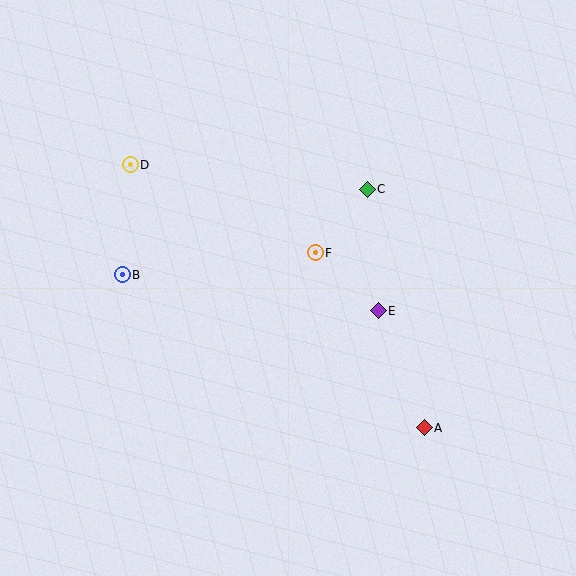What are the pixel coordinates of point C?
Point C is at (367, 189).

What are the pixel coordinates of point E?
Point E is at (378, 311).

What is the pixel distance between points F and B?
The distance between F and B is 194 pixels.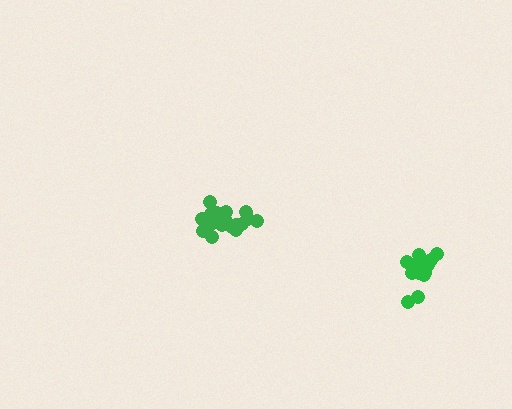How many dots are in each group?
Group 1: 19 dots, Group 2: 14 dots (33 total).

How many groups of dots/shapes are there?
There are 2 groups.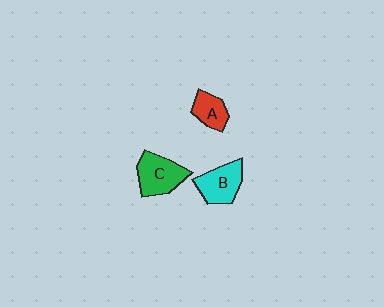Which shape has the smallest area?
Shape A (red).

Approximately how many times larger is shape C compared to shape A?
Approximately 1.6 times.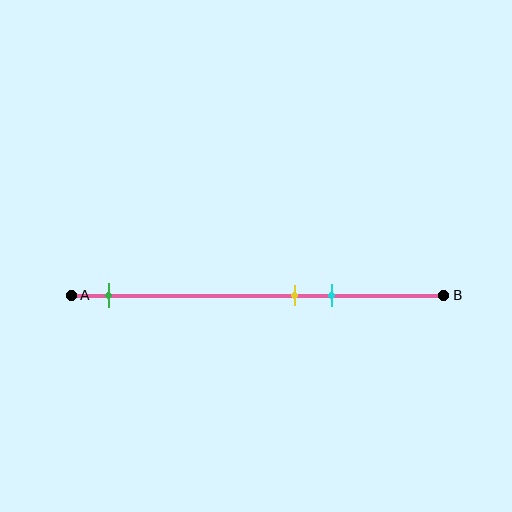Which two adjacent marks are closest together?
The yellow and cyan marks are the closest adjacent pair.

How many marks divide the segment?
There are 3 marks dividing the segment.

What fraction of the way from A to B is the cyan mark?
The cyan mark is approximately 70% (0.7) of the way from A to B.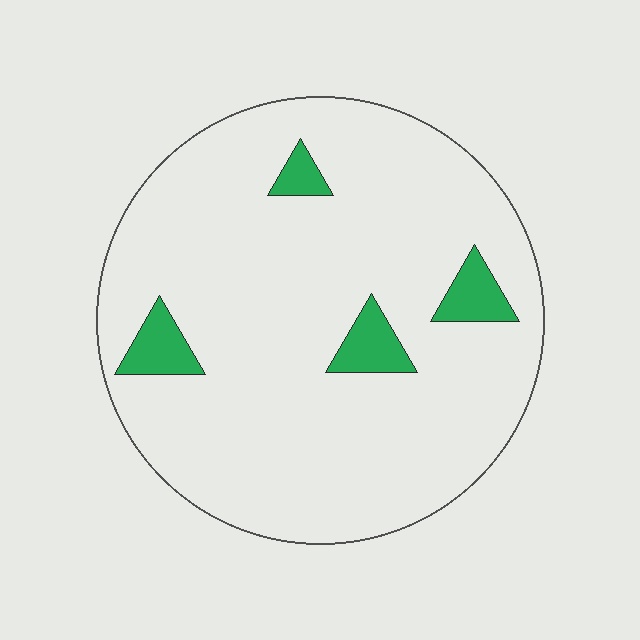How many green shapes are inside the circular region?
4.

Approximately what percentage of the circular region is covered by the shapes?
Approximately 10%.